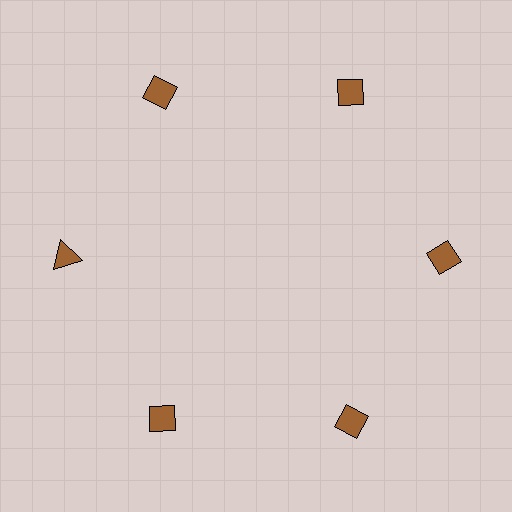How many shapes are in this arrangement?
There are 6 shapes arranged in a ring pattern.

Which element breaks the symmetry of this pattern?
The brown triangle at roughly the 9 o'clock position breaks the symmetry. All other shapes are brown diamonds.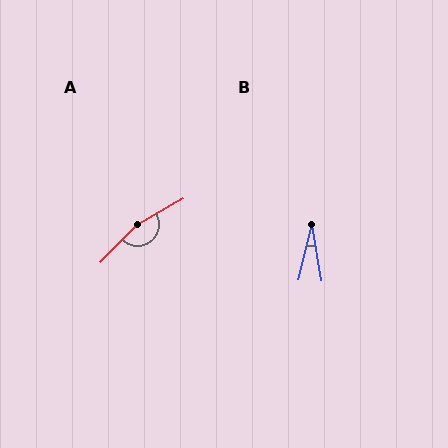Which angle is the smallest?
B, at approximately 23 degrees.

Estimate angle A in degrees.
Approximately 164 degrees.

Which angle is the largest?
A, at approximately 164 degrees.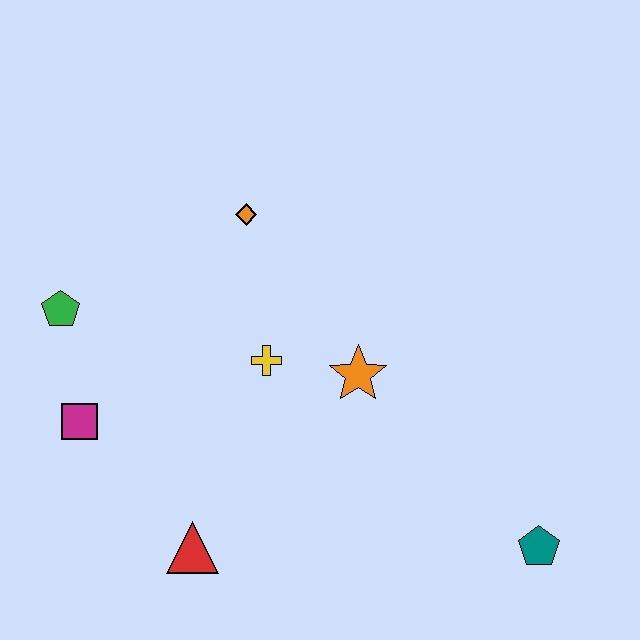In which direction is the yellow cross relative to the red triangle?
The yellow cross is above the red triangle.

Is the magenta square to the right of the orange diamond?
No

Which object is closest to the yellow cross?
The orange star is closest to the yellow cross.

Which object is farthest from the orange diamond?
The teal pentagon is farthest from the orange diamond.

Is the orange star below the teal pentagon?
No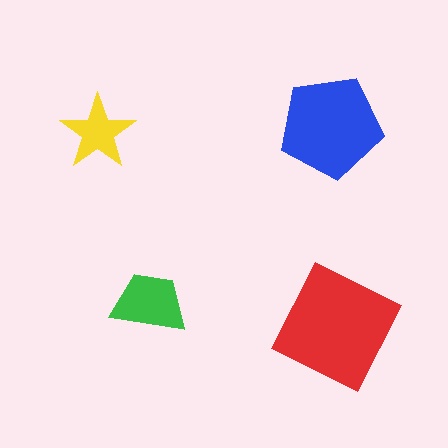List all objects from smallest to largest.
The yellow star, the green trapezoid, the blue pentagon, the red square.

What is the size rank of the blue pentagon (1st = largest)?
2nd.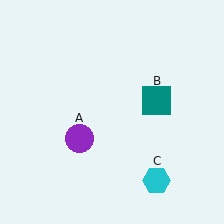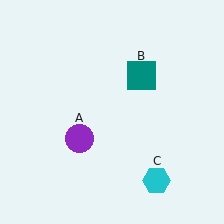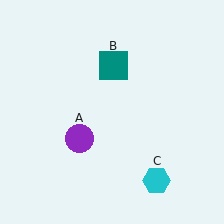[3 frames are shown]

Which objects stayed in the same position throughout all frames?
Purple circle (object A) and cyan hexagon (object C) remained stationary.